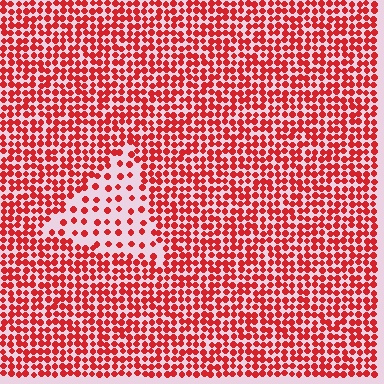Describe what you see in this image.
The image contains small red elements arranged at two different densities. A triangle-shaped region is visible where the elements are less densely packed than the surrounding area.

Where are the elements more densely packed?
The elements are more densely packed outside the triangle boundary.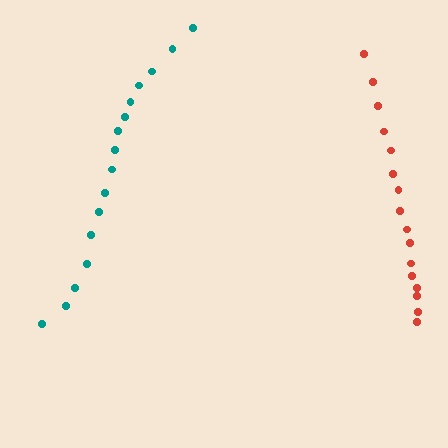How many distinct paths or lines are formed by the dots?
There are 2 distinct paths.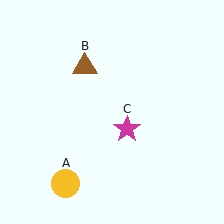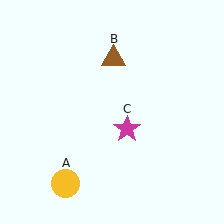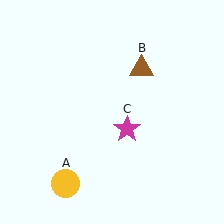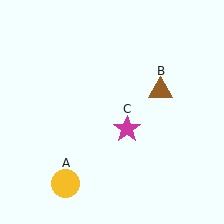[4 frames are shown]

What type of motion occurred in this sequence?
The brown triangle (object B) rotated clockwise around the center of the scene.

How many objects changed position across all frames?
1 object changed position: brown triangle (object B).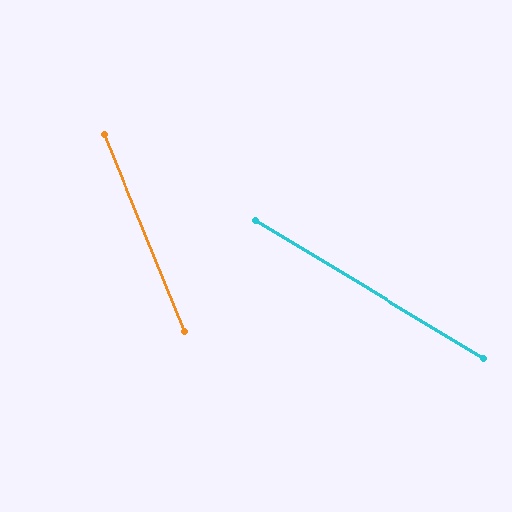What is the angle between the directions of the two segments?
Approximately 37 degrees.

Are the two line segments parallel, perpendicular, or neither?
Neither parallel nor perpendicular — they differ by about 37°.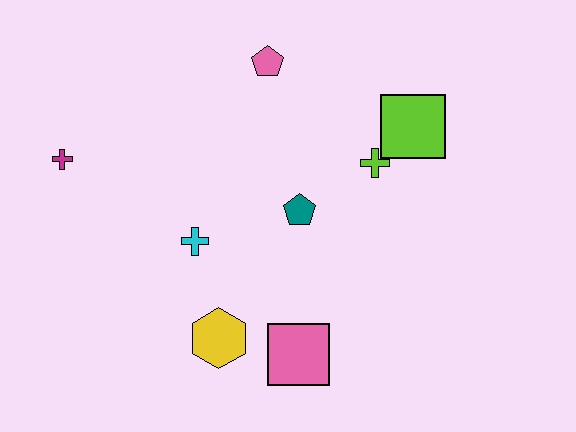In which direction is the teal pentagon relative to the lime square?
The teal pentagon is to the left of the lime square.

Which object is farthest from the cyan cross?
The lime square is farthest from the cyan cross.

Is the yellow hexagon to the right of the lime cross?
No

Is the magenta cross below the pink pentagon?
Yes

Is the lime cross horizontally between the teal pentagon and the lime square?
Yes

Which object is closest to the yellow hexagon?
The pink square is closest to the yellow hexagon.